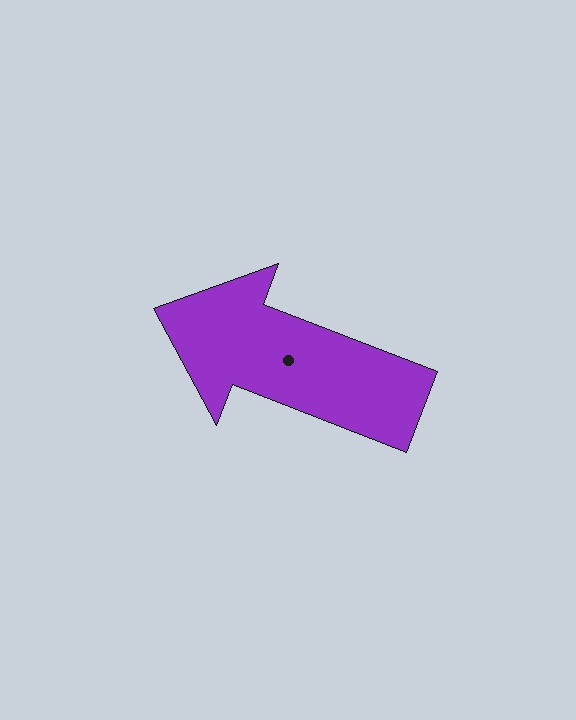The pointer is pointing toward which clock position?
Roughly 10 o'clock.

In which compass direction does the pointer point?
West.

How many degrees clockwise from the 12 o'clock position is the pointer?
Approximately 291 degrees.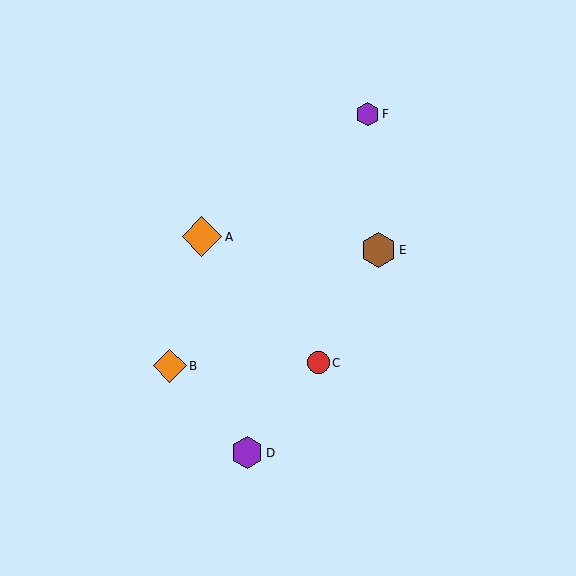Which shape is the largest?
The orange diamond (labeled A) is the largest.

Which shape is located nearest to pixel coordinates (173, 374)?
The orange diamond (labeled B) at (170, 366) is nearest to that location.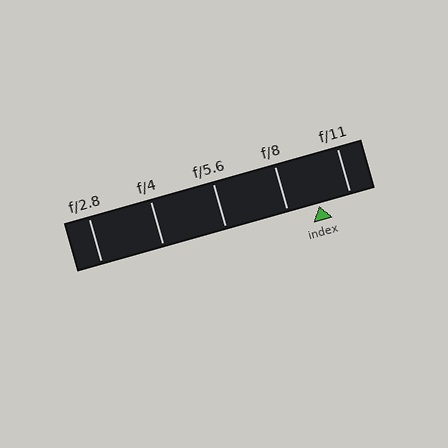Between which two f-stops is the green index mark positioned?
The index mark is between f/8 and f/11.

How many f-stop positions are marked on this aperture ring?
There are 5 f-stop positions marked.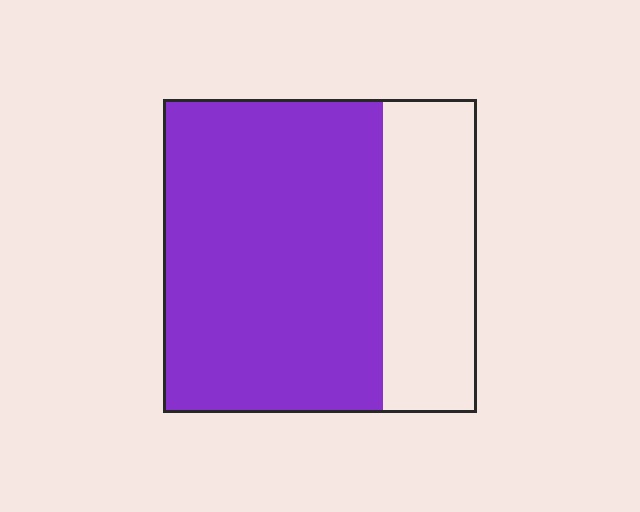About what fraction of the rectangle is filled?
About two thirds (2/3).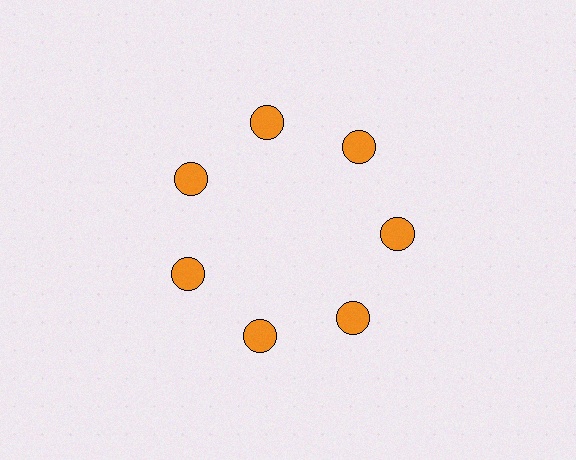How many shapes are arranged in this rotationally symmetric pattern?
There are 7 shapes, arranged in 7 groups of 1.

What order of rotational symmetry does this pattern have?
This pattern has 7-fold rotational symmetry.